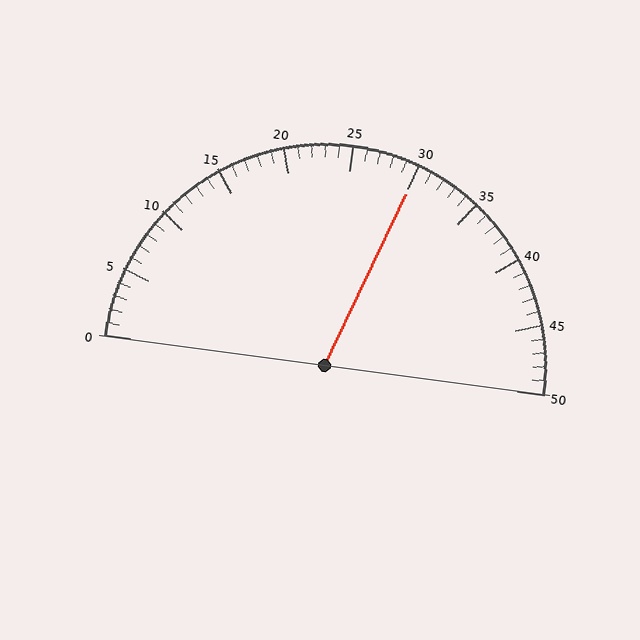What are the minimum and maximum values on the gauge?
The gauge ranges from 0 to 50.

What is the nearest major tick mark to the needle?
The nearest major tick mark is 30.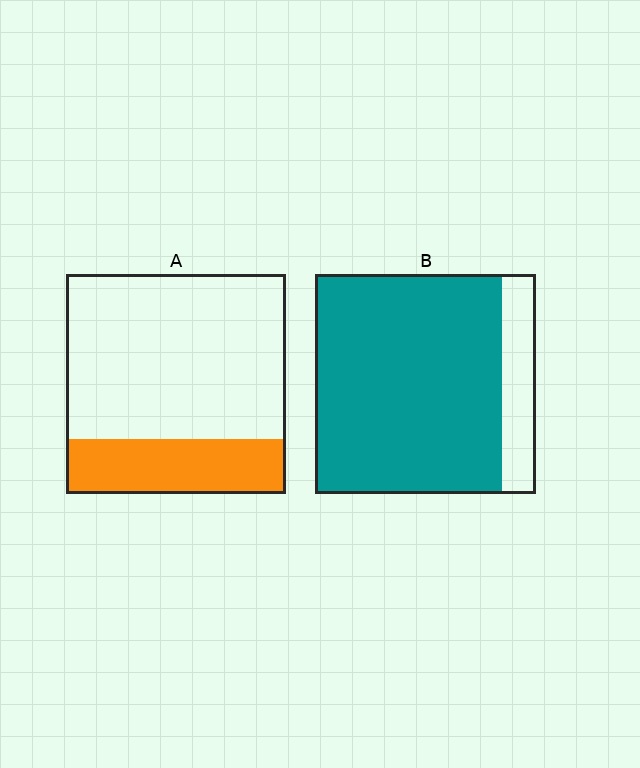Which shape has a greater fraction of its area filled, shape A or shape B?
Shape B.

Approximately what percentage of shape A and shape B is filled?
A is approximately 25% and B is approximately 85%.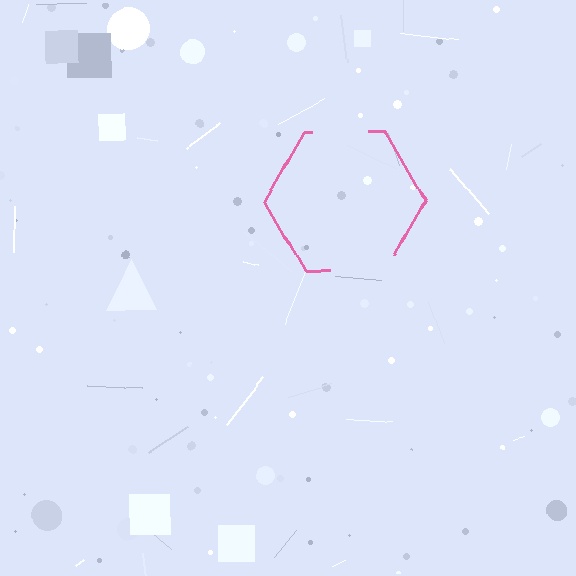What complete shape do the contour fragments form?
The contour fragments form a hexagon.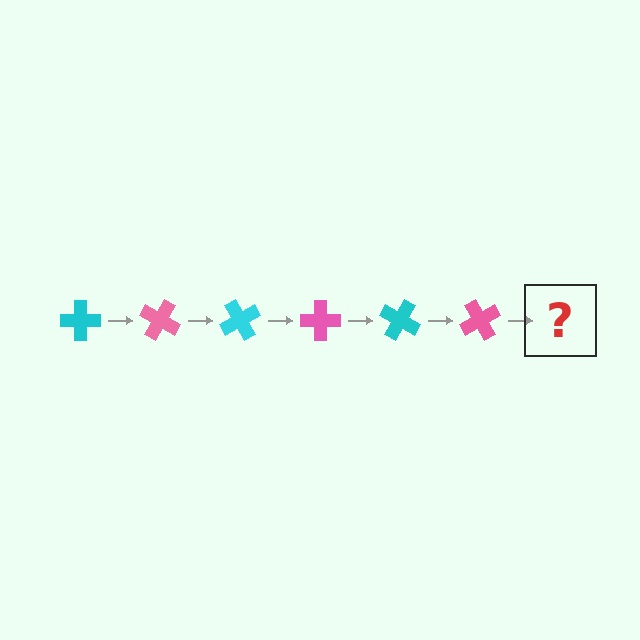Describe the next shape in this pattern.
It should be a cyan cross, rotated 180 degrees from the start.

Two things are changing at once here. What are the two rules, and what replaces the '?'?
The two rules are that it rotates 30 degrees each step and the color cycles through cyan and pink. The '?' should be a cyan cross, rotated 180 degrees from the start.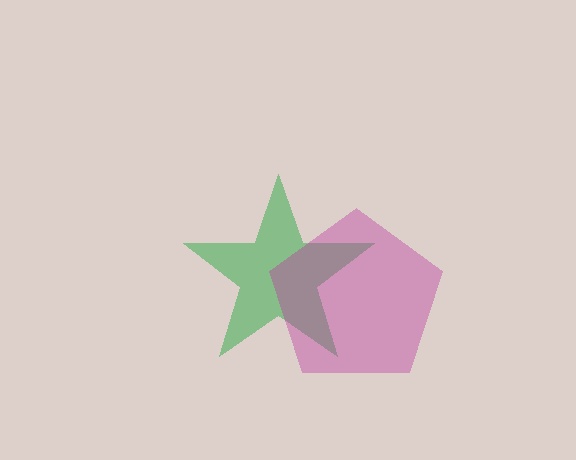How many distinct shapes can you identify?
There are 2 distinct shapes: a green star, a magenta pentagon.